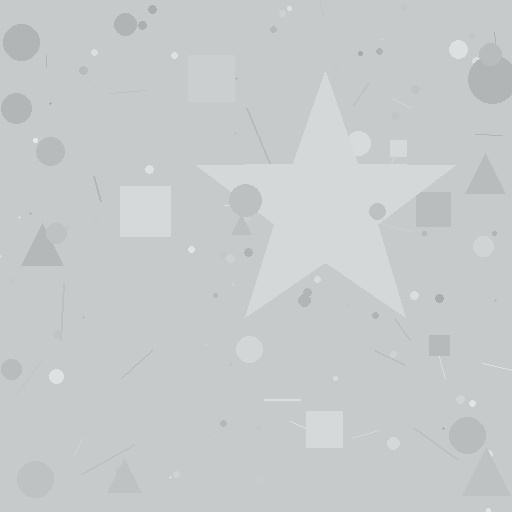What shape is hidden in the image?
A star is hidden in the image.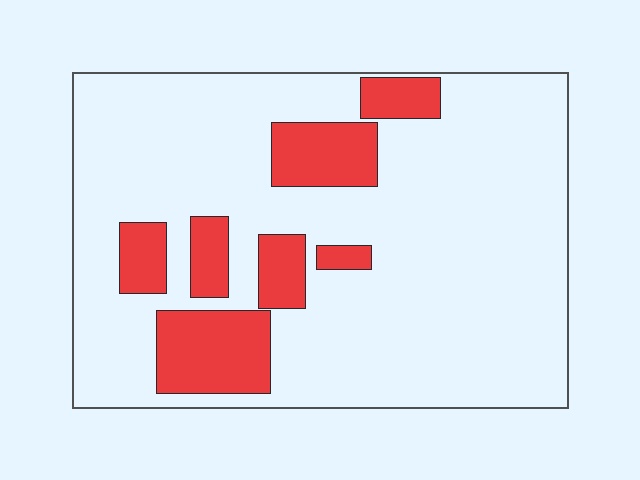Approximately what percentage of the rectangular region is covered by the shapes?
Approximately 20%.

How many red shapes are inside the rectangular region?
7.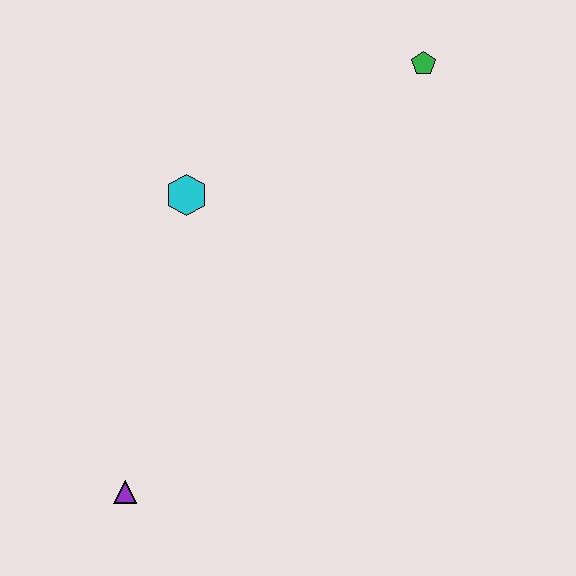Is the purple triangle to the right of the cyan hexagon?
No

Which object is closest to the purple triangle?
The cyan hexagon is closest to the purple triangle.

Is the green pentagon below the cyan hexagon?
No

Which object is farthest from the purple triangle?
The green pentagon is farthest from the purple triangle.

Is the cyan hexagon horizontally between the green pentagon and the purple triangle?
Yes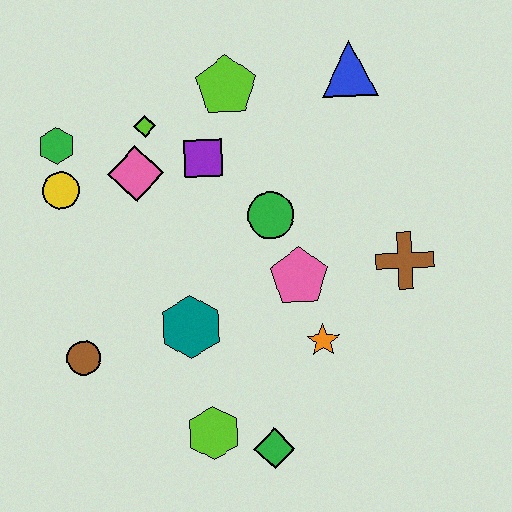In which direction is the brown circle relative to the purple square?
The brown circle is below the purple square.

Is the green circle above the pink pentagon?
Yes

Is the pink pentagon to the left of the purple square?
No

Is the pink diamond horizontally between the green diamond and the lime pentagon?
No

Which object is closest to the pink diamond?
The lime diamond is closest to the pink diamond.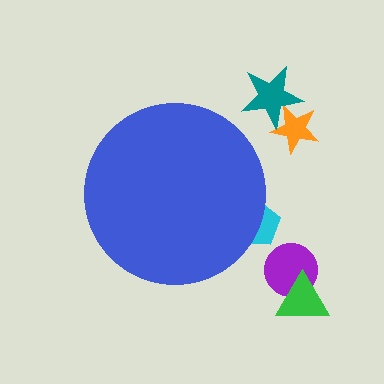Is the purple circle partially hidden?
No, the purple circle is fully visible.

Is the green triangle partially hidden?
No, the green triangle is fully visible.